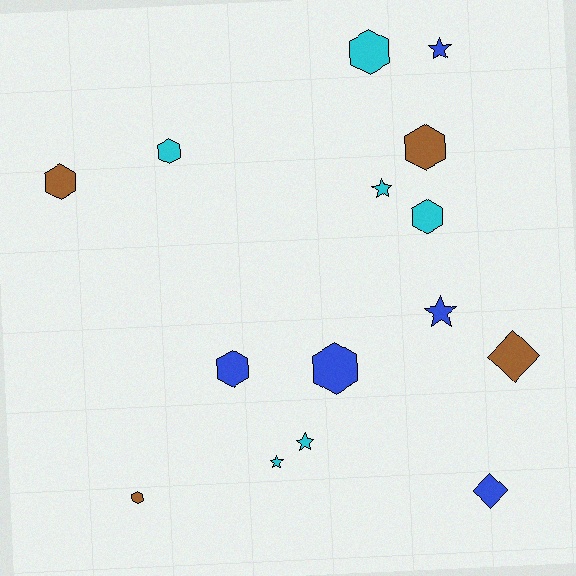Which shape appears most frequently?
Hexagon, with 8 objects.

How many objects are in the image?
There are 15 objects.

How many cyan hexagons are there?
There are 3 cyan hexagons.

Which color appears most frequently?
Cyan, with 6 objects.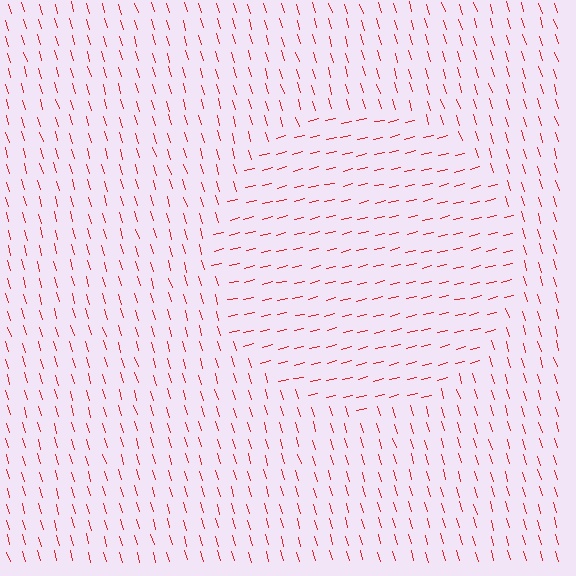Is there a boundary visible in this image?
Yes, there is a texture boundary formed by a change in line orientation.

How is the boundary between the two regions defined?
The boundary is defined purely by a change in line orientation (approximately 87 degrees difference). All lines are the same color and thickness.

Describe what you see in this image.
The image is filled with small red line segments. A circle region in the image has lines oriented differently from the surrounding lines, creating a visible texture boundary.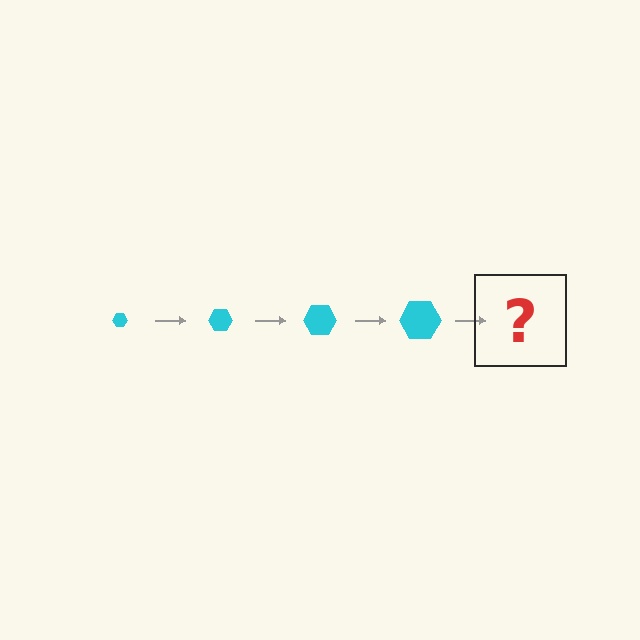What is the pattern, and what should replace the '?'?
The pattern is that the hexagon gets progressively larger each step. The '?' should be a cyan hexagon, larger than the previous one.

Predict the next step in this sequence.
The next step is a cyan hexagon, larger than the previous one.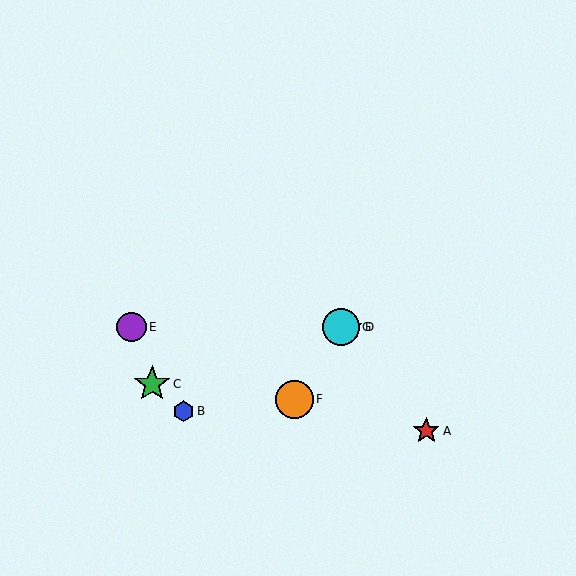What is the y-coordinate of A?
Object A is at y≈431.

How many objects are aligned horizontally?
3 objects (D, E, G) are aligned horizontally.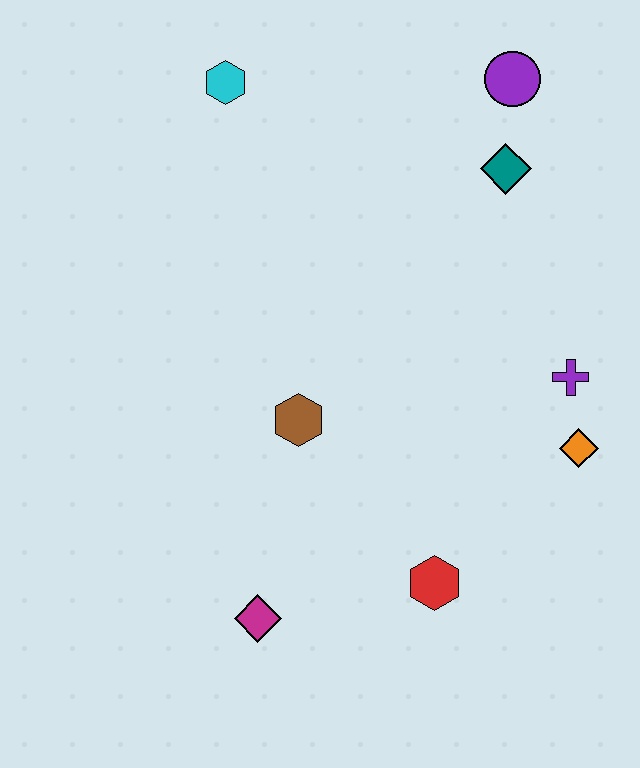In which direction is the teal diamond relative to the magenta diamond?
The teal diamond is above the magenta diamond.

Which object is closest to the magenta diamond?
The red hexagon is closest to the magenta diamond.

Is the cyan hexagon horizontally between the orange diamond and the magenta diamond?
No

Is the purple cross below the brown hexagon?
No